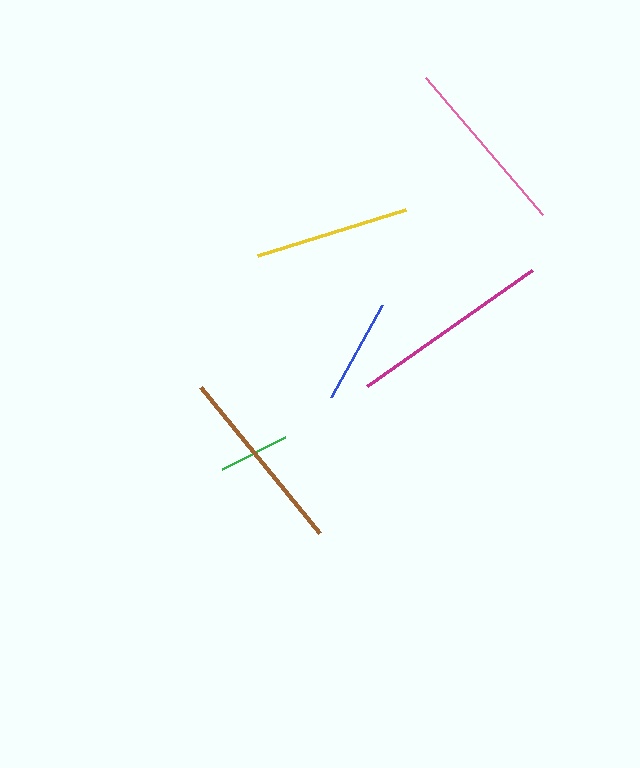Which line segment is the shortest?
The green line is the shortest at approximately 71 pixels.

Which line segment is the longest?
The magenta line is the longest at approximately 202 pixels.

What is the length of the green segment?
The green segment is approximately 71 pixels long.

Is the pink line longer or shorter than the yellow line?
The pink line is longer than the yellow line.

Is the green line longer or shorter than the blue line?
The blue line is longer than the green line.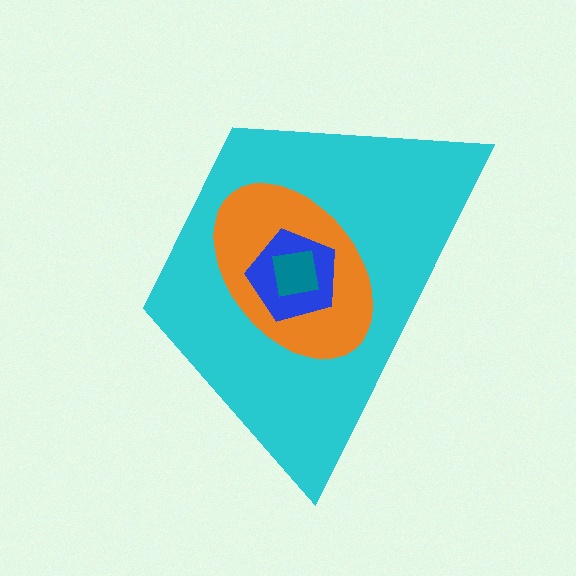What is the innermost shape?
The teal square.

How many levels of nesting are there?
4.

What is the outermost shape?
The cyan trapezoid.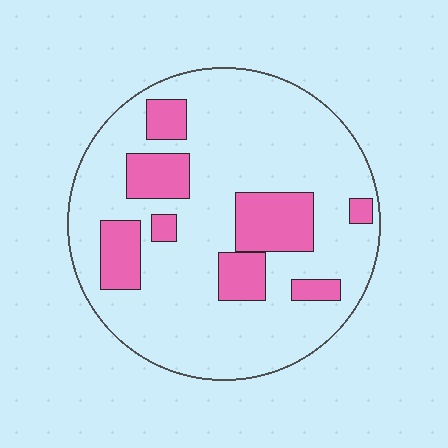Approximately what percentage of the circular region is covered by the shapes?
Approximately 20%.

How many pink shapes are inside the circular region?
8.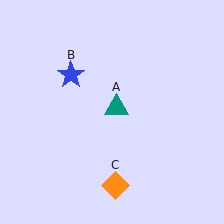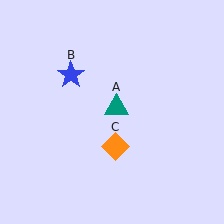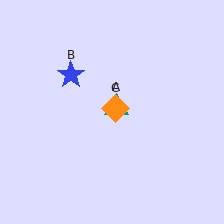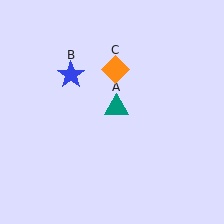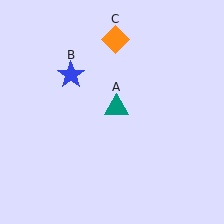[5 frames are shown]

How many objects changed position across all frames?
1 object changed position: orange diamond (object C).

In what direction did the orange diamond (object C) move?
The orange diamond (object C) moved up.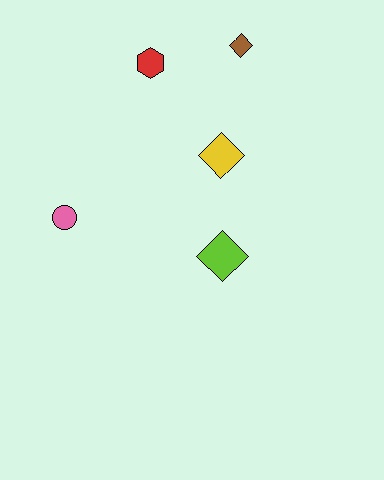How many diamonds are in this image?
There are 3 diamonds.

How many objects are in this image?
There are 5 objects.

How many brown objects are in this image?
There is 1 brown object.